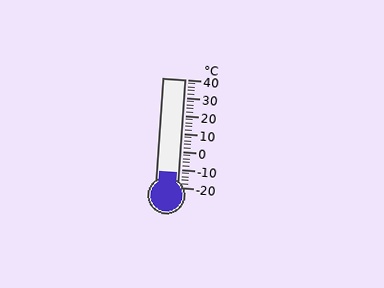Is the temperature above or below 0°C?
The temperature is below 0°C.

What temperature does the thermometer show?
The thermometer shows approximately -12°C.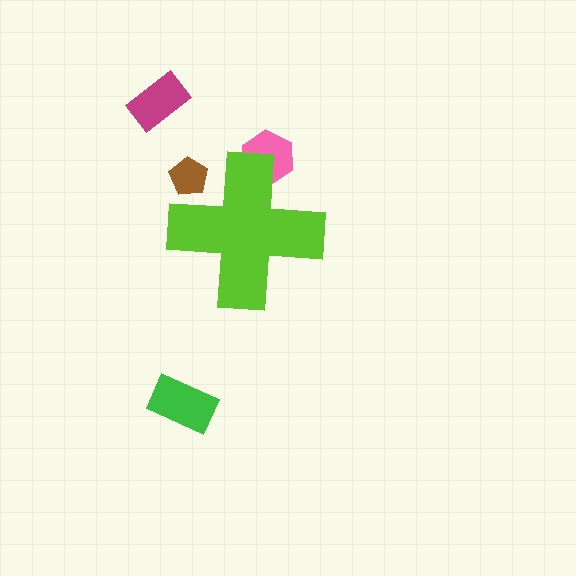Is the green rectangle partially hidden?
No, the green rectangle is fully visible.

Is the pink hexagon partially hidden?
Yes, the pink hexagon is partially hidden behind the lime cross.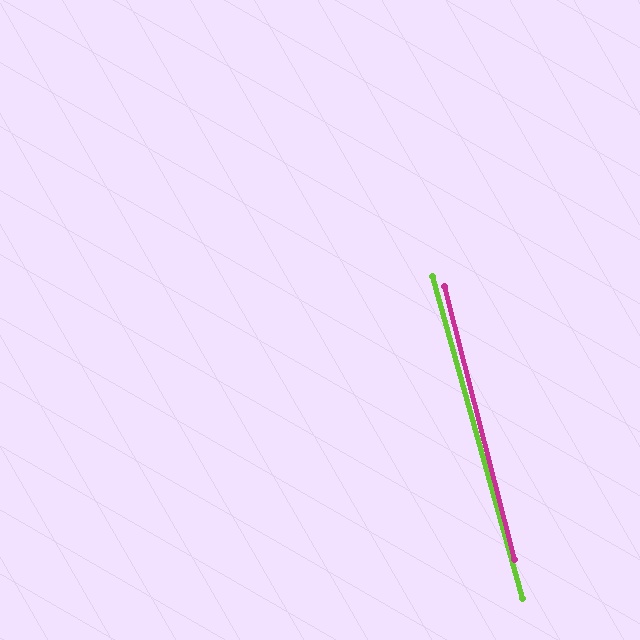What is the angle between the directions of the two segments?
Approximately 1 degree.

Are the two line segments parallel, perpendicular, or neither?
Parallel — their directions differ by only 1.2°.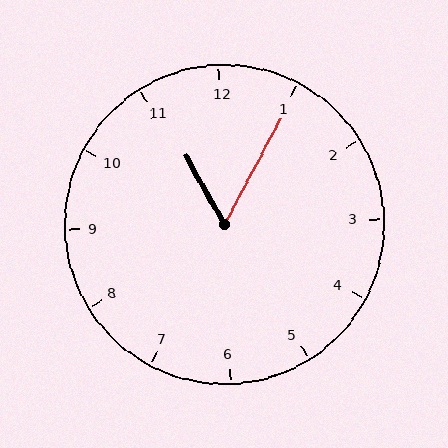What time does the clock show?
11:05.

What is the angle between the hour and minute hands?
Approximately 58 degrees.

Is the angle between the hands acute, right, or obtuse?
It is acute.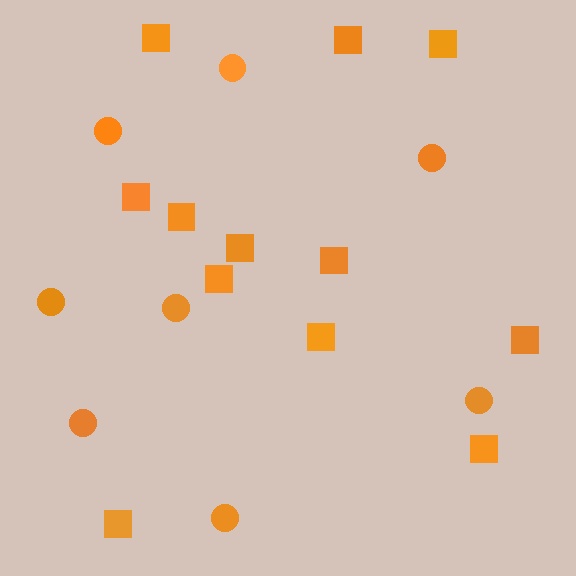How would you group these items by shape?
There are 2 groups: one group of squares (12) and one group of circles (8).